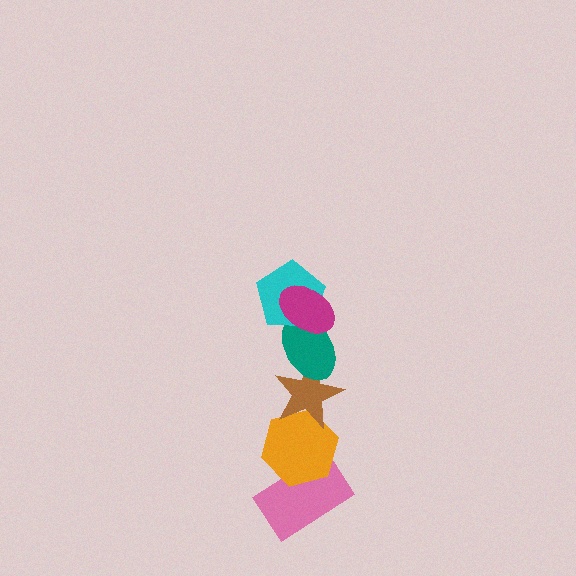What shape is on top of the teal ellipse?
The cyan pentagon is on top of the teal ellipse.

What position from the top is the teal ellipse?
The teal ellipse is 3rd from the top.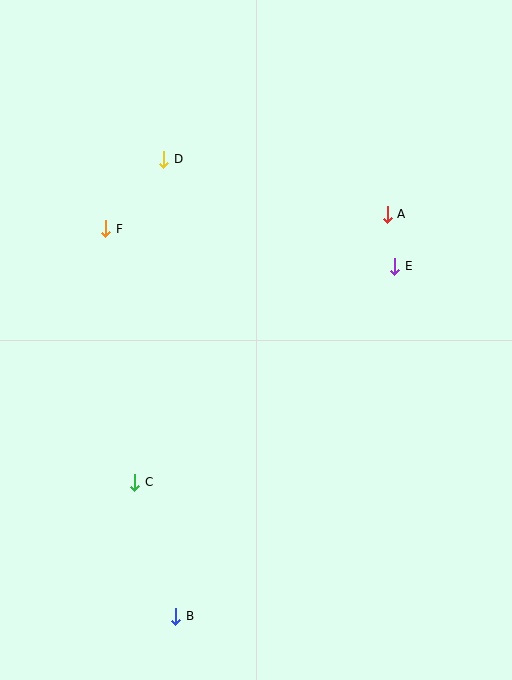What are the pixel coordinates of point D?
Point D is at (164, 159).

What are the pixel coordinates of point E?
Point E is at (395, 266).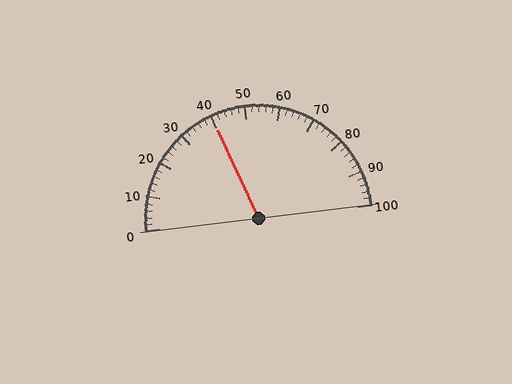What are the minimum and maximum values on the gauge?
The gauge ranges from 0 to 100.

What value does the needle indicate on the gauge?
The needle indicates approximately 40.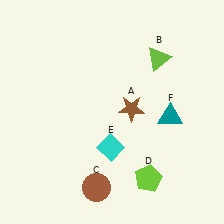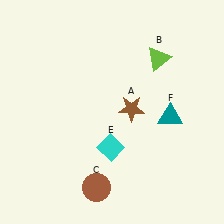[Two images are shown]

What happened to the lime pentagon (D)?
The lime pentagon (D) was removed in Image 2. It was in the bottom-right area of Image 1.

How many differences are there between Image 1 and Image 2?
There is 1 difference between the two images.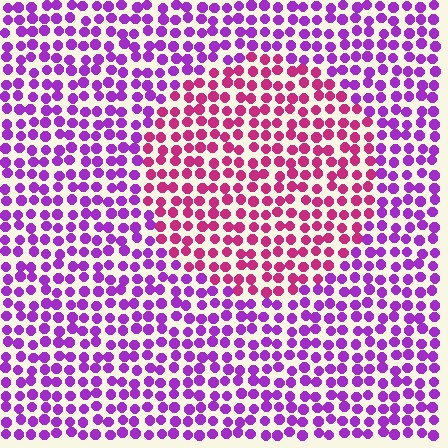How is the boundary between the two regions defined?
The boundary is defined purely by a slight shift in hue (about 42 degrees). Spacing, size, and orientation are identical on both sides.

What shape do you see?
I see a circle.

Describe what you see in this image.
The image is filled with small purple elements in a uniform arrangement. A circle-shaped region is visible where the elements are tinted to a slightly different hue, forming a subtle color boundary.